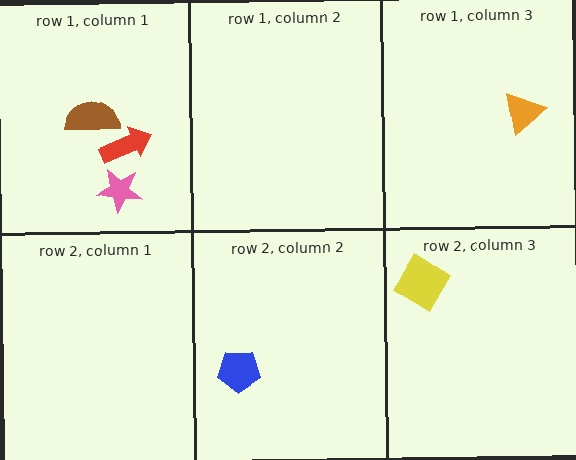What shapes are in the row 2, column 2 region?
The blue pentagon.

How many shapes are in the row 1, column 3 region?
1.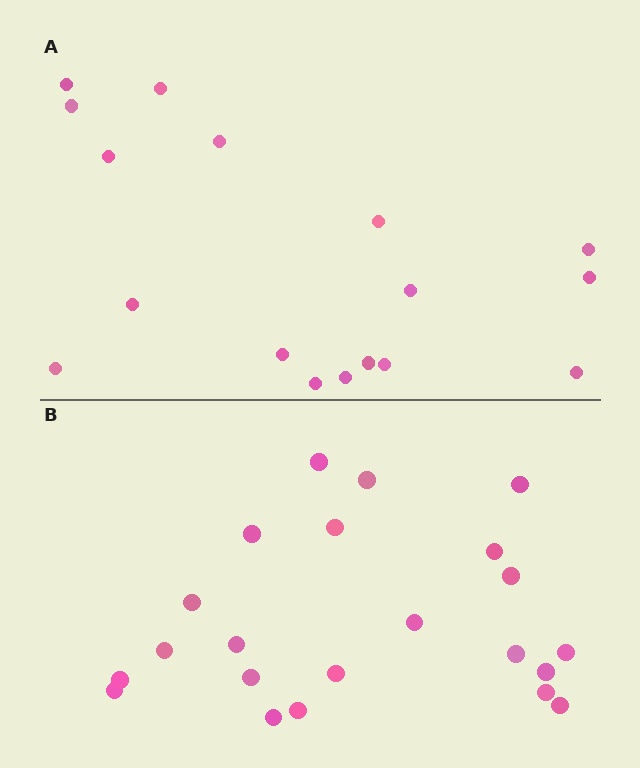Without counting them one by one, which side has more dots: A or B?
Region B (the bottom region) has more dots.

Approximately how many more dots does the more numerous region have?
Region B has about 5 more dots than region A.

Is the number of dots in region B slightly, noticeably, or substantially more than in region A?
Region B has noticeably more, but not dramatically so. The ratio is roughly 1.3 to 1.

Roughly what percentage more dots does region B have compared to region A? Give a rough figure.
About 30% more.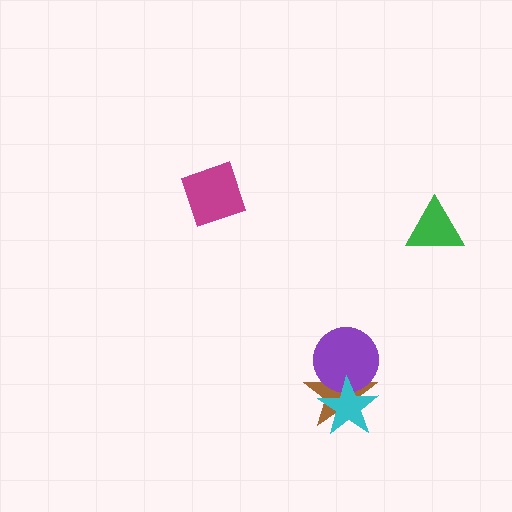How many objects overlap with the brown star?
2 objects overlap with the brown star.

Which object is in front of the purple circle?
The cyan star is in front of the purple circle.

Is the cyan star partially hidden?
No, no other shape covers it.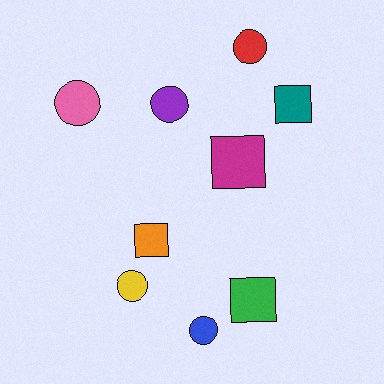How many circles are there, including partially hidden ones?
There are 5 circles.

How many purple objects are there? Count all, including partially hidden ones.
There is 1 purple object.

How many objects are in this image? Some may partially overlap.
There are 9 objects.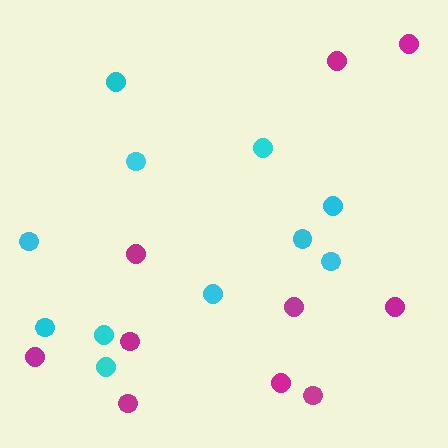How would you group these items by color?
There are 2 groups: one group of cyan circles (11) and one group of magenta circles (10).